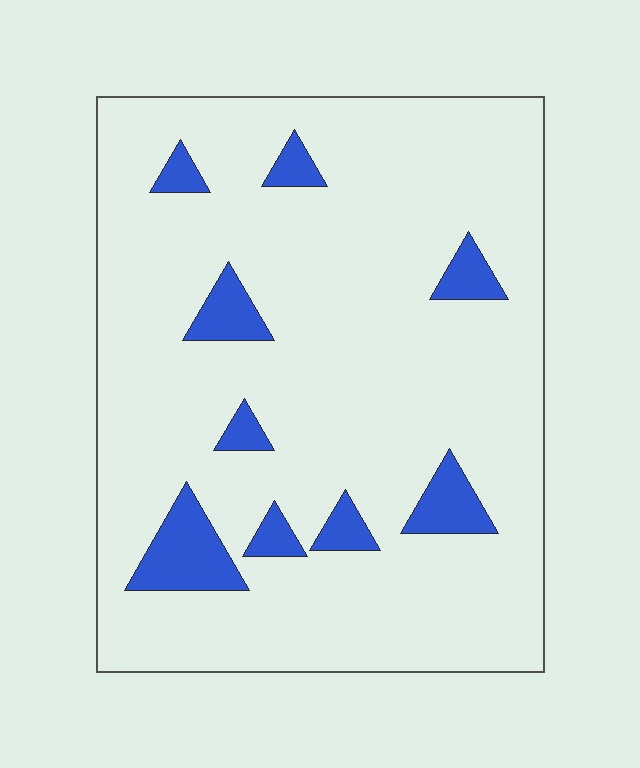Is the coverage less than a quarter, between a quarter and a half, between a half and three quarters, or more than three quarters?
Less than a quarter.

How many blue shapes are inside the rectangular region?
9.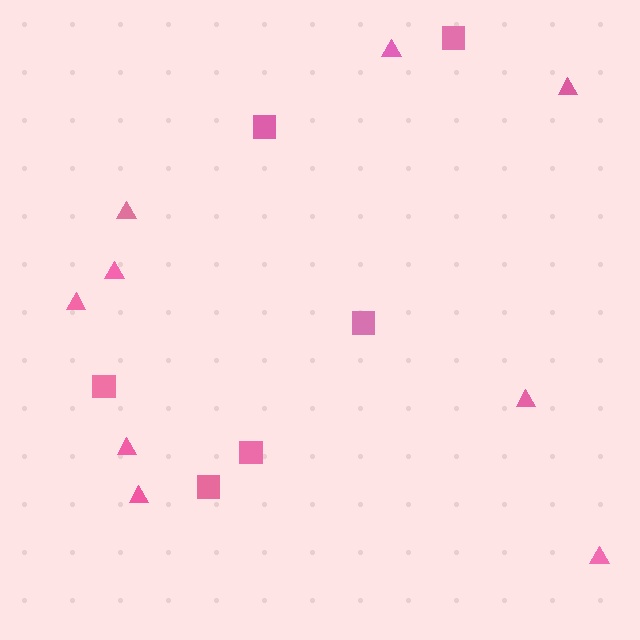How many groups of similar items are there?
There are 2 groups: one group of triangles (9) and one group of squares (6).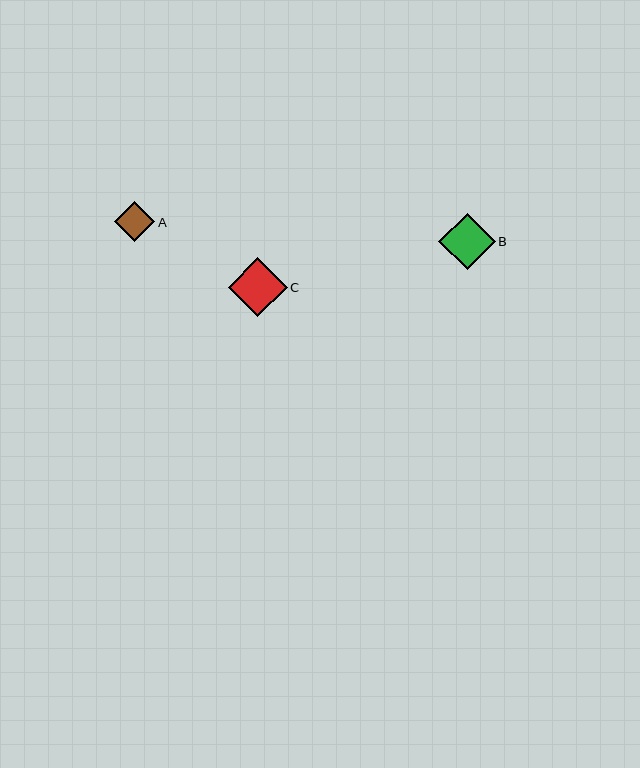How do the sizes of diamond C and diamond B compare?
Diamond C and diamond B are approximately the same size.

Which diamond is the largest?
Diamond C is the largest with a size of approximately 59 pixels.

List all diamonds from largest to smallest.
From largest to smallest: C, B, A.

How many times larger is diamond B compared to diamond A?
Diamond B is approximately 1.4 times the size of diamond A.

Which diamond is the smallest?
Diamond A is the smallest with a size of approximately 40 pixels.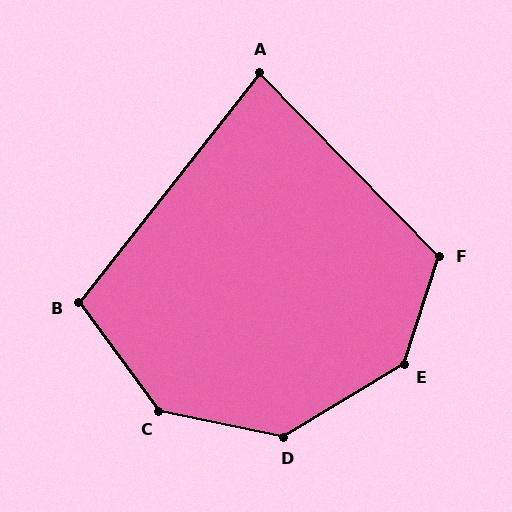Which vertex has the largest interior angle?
E, at approximately 139 degrees.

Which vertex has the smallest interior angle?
A, at approximately 82 degrees.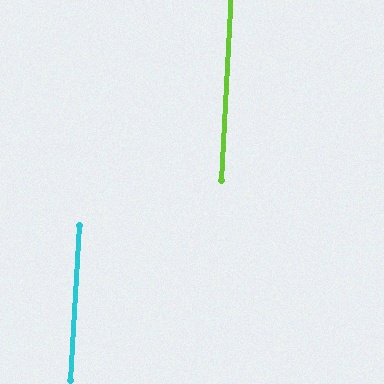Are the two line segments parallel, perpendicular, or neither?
Parallel — their directions differ by only 0.5°.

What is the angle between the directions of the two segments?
Approximately 0 degrees.